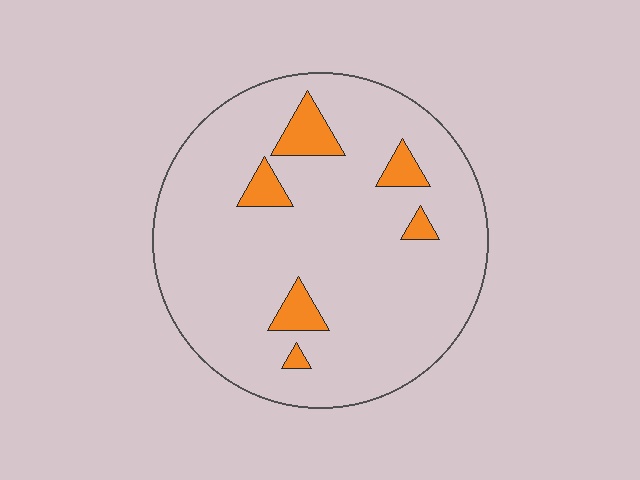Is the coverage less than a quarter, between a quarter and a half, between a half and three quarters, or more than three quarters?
Less than a quarter.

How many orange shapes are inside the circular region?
6.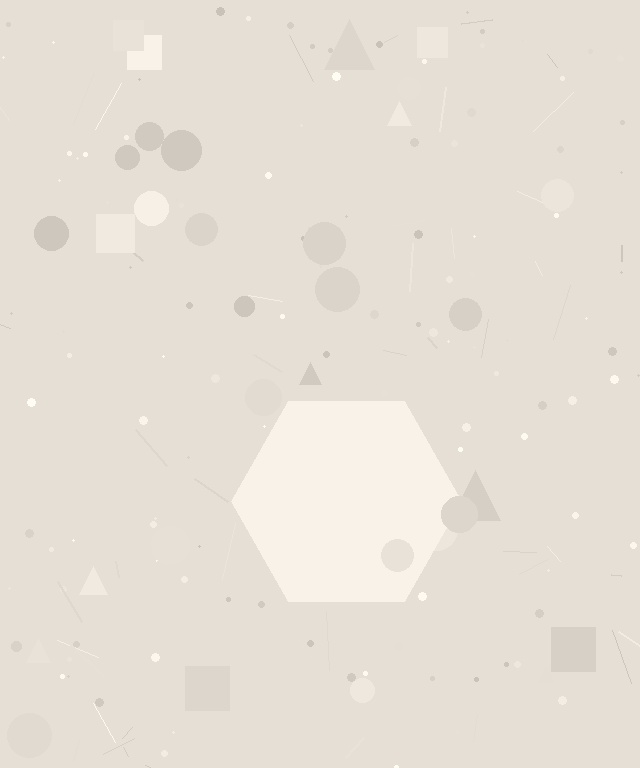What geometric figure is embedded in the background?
A hexagon is embedded in the background.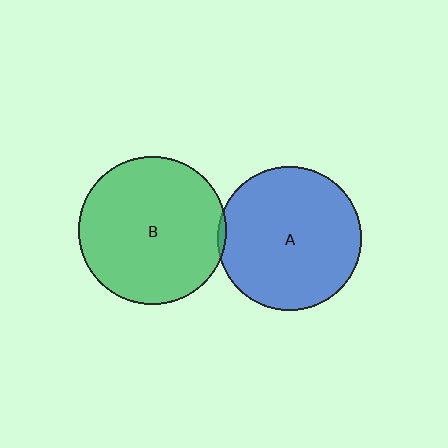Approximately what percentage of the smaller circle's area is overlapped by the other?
Approximately 5%.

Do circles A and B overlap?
Yes.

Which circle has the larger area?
Circle B (green).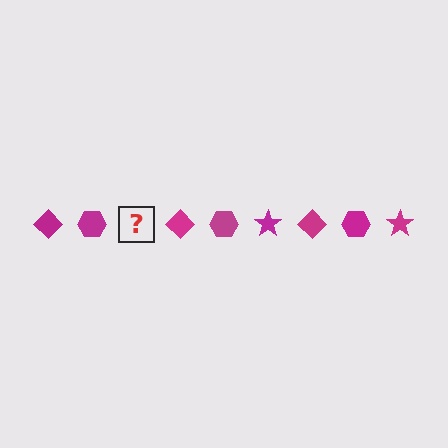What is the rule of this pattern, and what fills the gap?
The rule is that the pattern cycles through diamond, hexagon, star shapes in magenta. The gap should be filled with a magenta star.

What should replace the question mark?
The question mark should be replaced with a magenta star.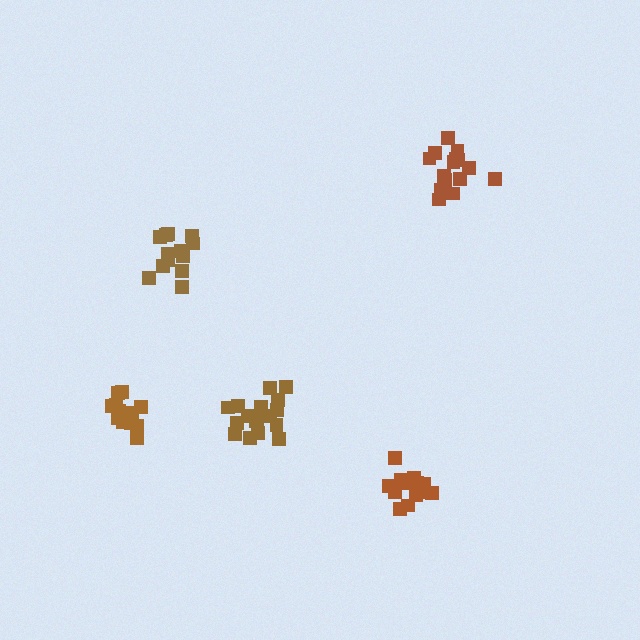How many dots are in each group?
Group 1: 13 dots, Group 2: 13 dots, Group 3: 17 dots, Group 4: 15 dots, Group 5: 17 dots (75 total).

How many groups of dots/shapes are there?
There are 5 groups.